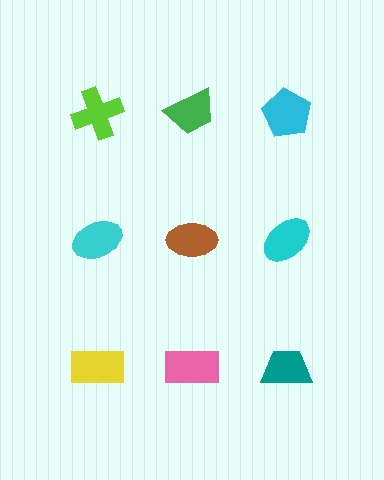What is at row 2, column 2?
A brown ellipse.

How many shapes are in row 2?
3 shapes.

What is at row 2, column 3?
A cyan ellipse.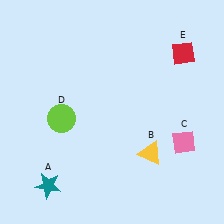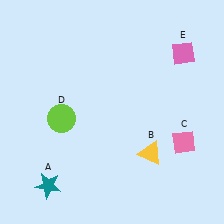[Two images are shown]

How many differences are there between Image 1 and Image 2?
There is 1 difference between the two images.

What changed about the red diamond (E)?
In Image 1, E is red. In Image 2, it changed to pink.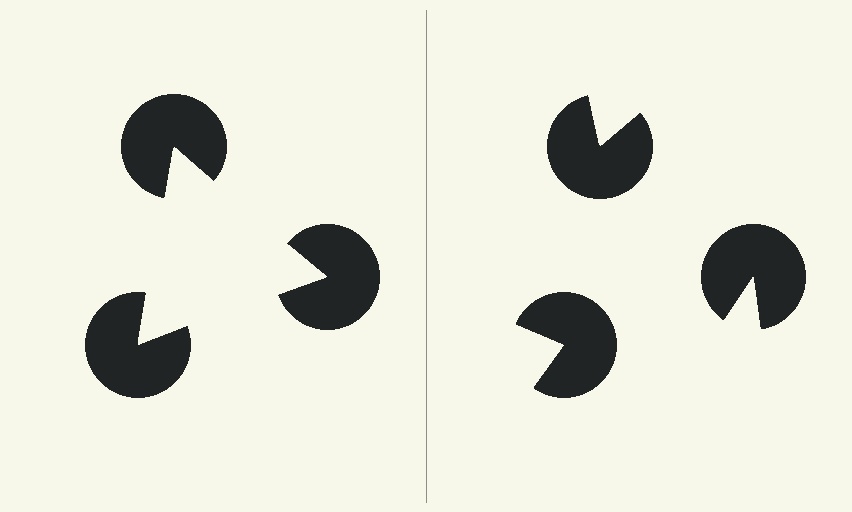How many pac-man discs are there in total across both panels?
6 — 3 on each side.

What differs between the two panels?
The pac-man discs are positioned identically on both sides; only the wedge orientations differ. On the left they align to a triangle; on the right they are misaligned.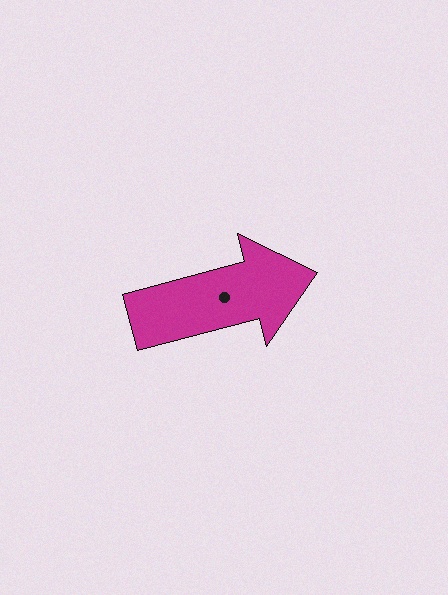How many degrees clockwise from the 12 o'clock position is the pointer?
Approximately 75 degrees.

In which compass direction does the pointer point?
East.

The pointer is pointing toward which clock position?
Roughly 3 o'clock.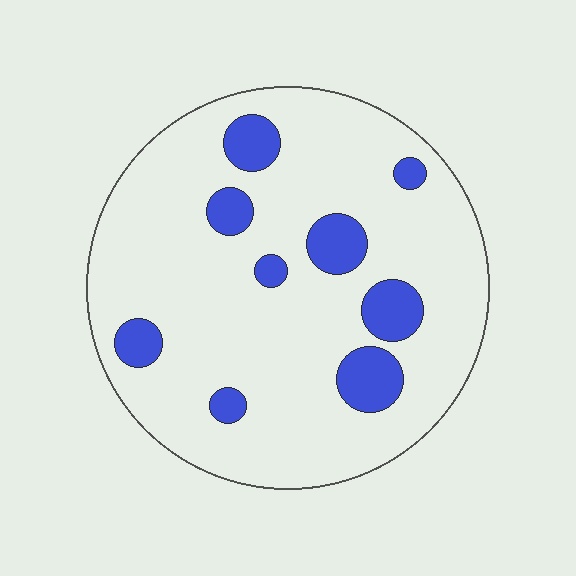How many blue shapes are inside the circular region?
9.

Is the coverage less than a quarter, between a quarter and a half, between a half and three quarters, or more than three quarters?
Less than a quarter.